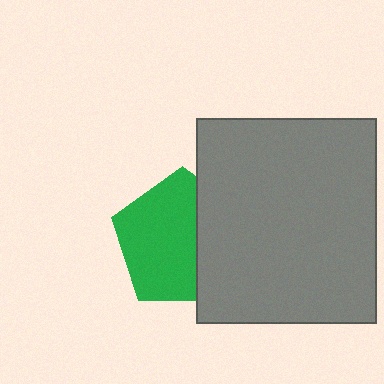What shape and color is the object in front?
The object in front is a gray rectangle.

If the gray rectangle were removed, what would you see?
You would see the complete green pentagon.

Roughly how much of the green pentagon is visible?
About half of it is visible (roughly 63%).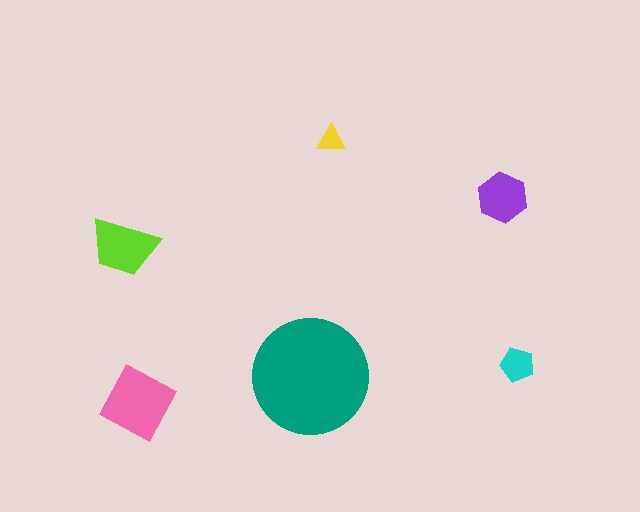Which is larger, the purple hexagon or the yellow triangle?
The purple hexagon.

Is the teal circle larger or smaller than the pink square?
Larger.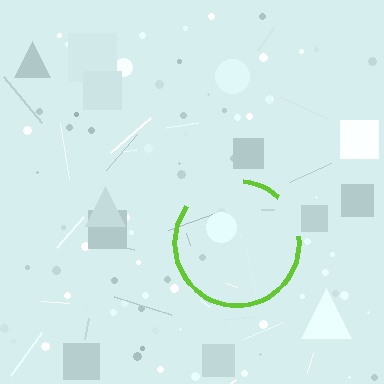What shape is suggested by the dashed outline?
The dashed outline suggests a circle.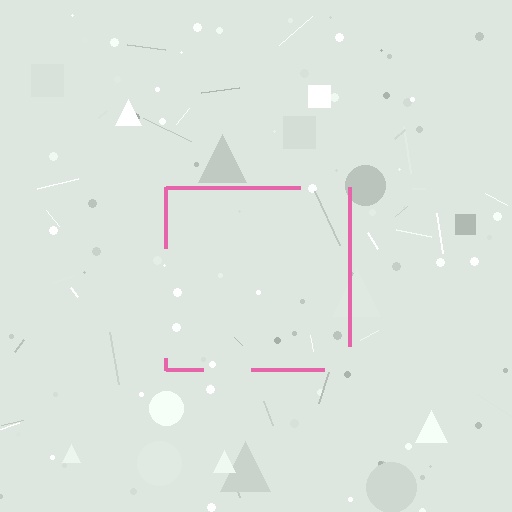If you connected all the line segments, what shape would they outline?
They would outline a square.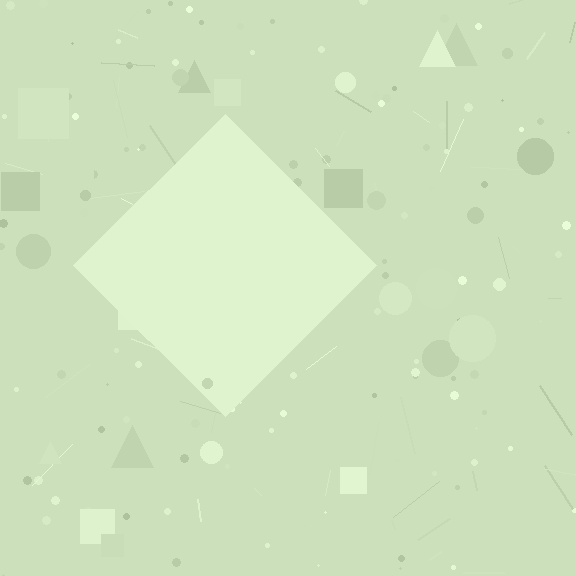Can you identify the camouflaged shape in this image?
The camouflaged shape is a diamond.